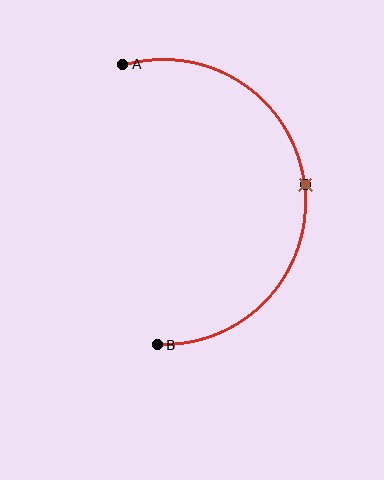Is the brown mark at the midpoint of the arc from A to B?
Yes. The brown mark lies on the arc at equal arc-length from both A and B — it is the arc midpoint.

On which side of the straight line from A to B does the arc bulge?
The arc bulges to the right of the straight line connecting A and B.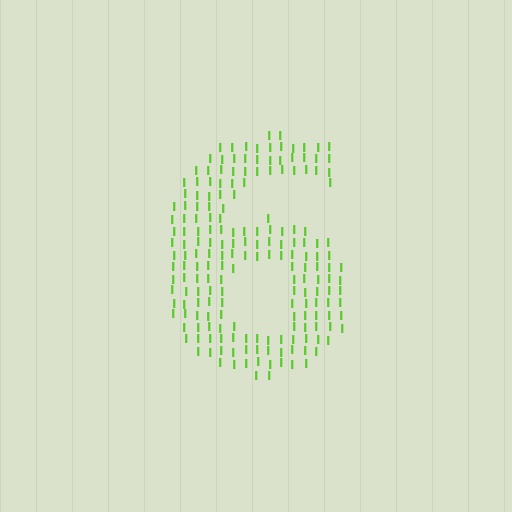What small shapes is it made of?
It is made of small letter I's.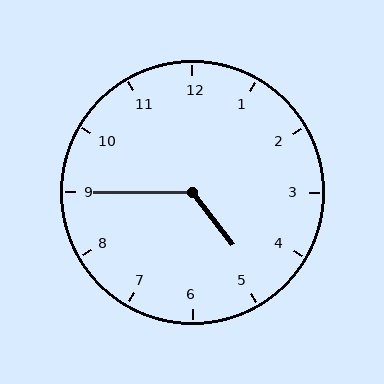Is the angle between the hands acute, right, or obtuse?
It is obtuse.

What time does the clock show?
4:45.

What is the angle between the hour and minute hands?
Approximately 128 degrees.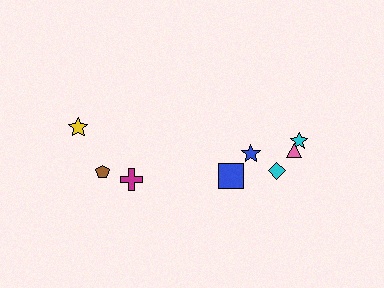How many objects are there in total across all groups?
There are 8 objects.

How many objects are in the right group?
There are 5 objects.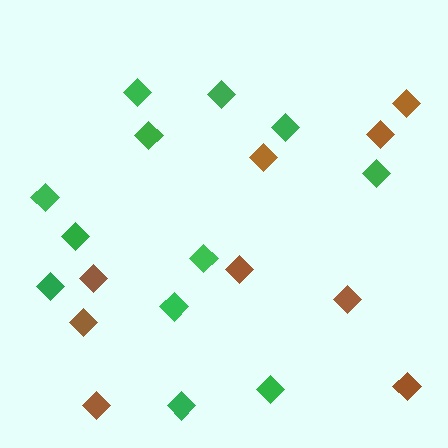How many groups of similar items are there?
There are 2 groups: one group of green diamonds (12) and one group of brown diamonds (9).